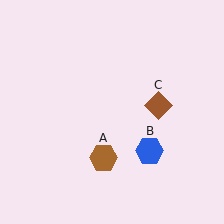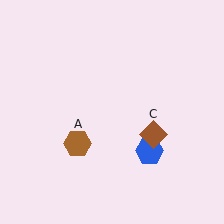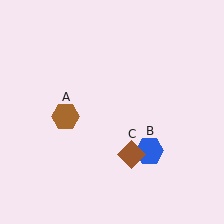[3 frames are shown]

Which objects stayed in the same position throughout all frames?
Blue hexagon (object B) remained stationary.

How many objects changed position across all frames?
2 objects changed position: brown hexagon (object A), brown diamond (object C).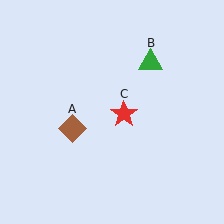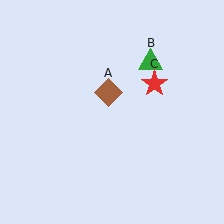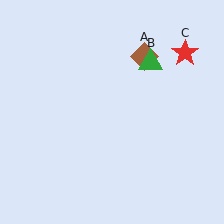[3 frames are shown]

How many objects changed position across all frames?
2 objects changed position: brown diamond (object A), red star (object C).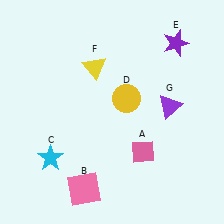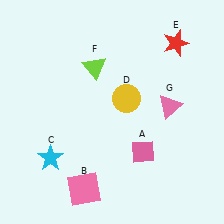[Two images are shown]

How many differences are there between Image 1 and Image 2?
There are 3 differences between the two images.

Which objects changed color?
E changed from purple to red. F changed from yellow to lime. G changed from purple to pink.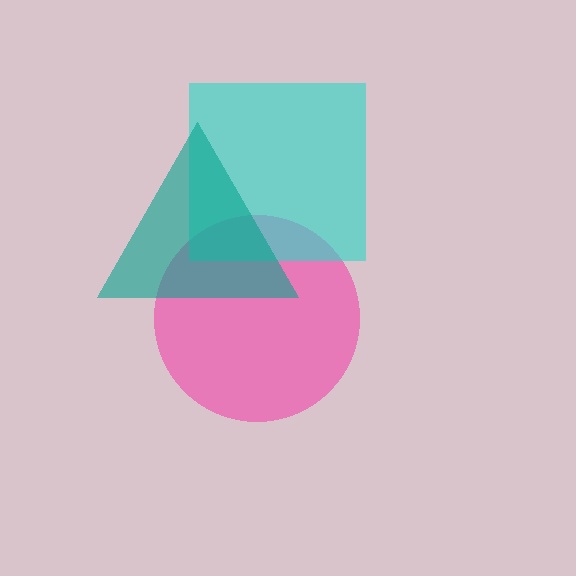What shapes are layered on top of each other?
The layered shapes are: a pink circle, a cyan square, a teal triangle.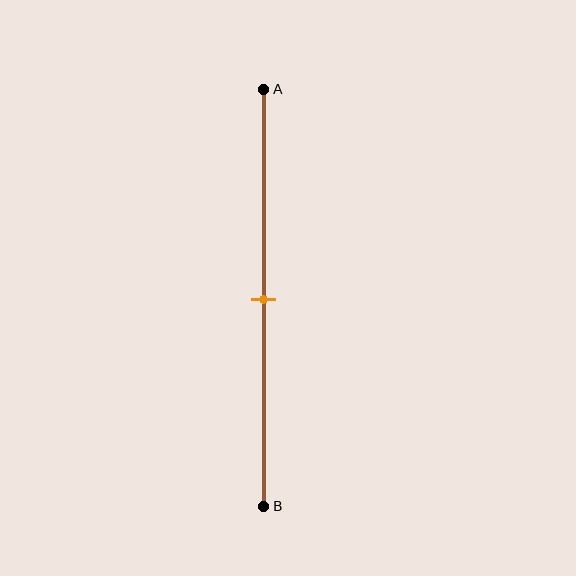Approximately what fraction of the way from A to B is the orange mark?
The orange mark is approximately 50% of the way from A to B.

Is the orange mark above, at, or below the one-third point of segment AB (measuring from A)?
The orange mark is below the one-third point of segment AB.